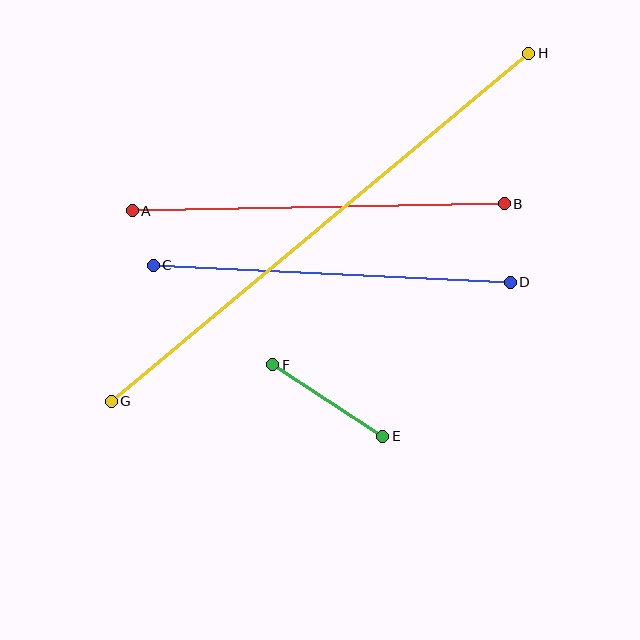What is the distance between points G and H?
The distance is approximately 543 pixels.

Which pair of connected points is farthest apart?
Points G and H are farthest apart.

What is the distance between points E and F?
The distance is approximately 131 pixels.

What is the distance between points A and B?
The distance is approximately 372 pixels.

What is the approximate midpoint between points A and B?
The midpoint is at approximately (318, 207) pixels.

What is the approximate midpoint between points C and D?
The midpoint is at approximately (332, 274) pixels.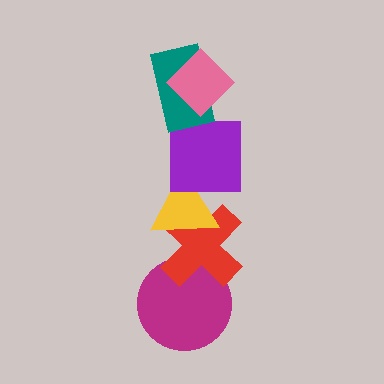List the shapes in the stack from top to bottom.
From top to bottom: the pink diamond, the teal rectangle, the purple square, the yellow triangle, the red cross, the magenta circle.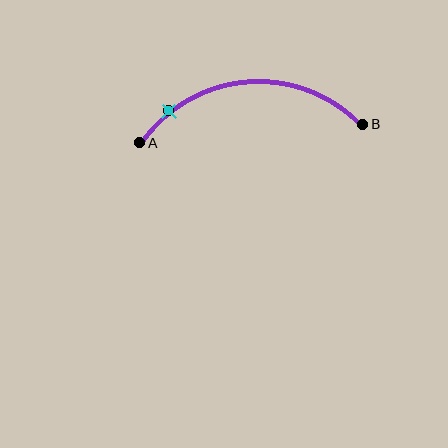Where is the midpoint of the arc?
The arc midpoint is the point on the curve farthest from the straight line joining A and B. It sits above that line.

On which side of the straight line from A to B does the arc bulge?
The arc bulges above the straight line connecting A and B.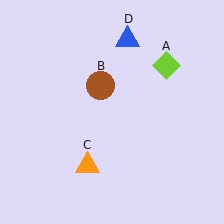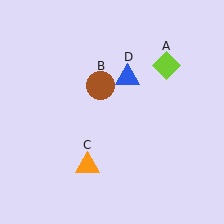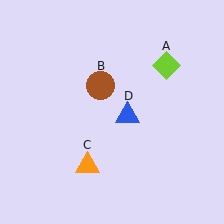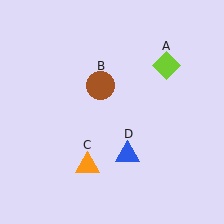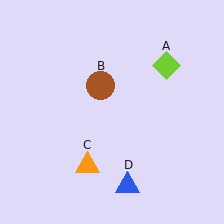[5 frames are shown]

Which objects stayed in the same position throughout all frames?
Lime diamond (object A) and brown circle (object B) and orange triangle (object C) remained stationary.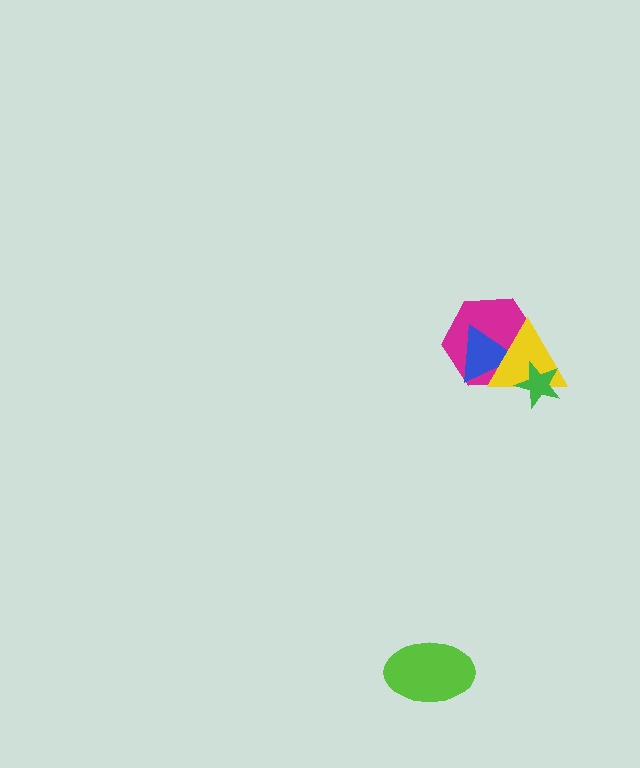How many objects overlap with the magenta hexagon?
3 objects overlap with the magenta hexagon.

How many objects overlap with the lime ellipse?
0 objects overlap with the lime ellipse.